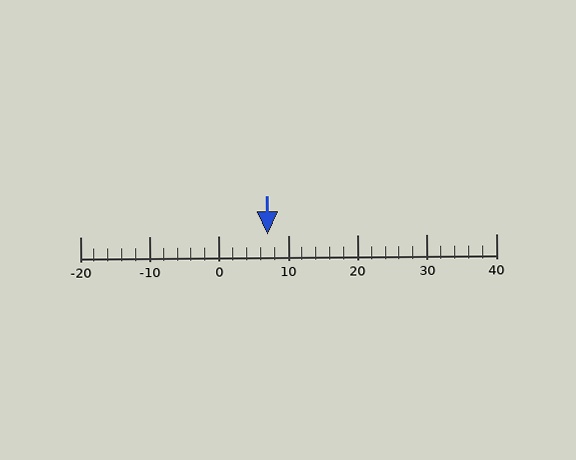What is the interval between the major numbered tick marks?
The major tick marks are spaced 10 units apart.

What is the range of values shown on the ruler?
The ruler shows values from -20 to 40.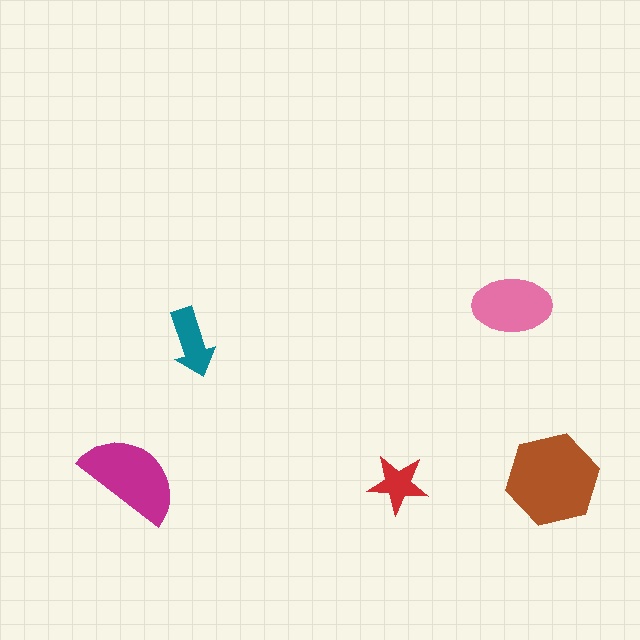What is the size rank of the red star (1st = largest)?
5th.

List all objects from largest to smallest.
The brown hexagon, the magenta semicircle, the pink ellipse, the teal arrow, the red star.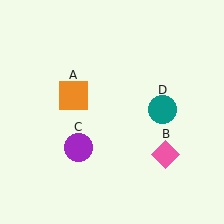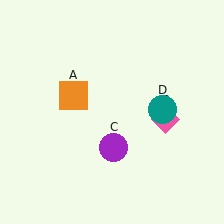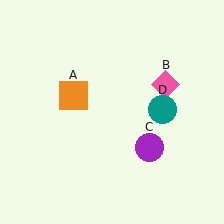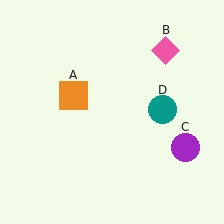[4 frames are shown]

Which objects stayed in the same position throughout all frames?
Orange square (object A) and teal circle (object D) remained stationary.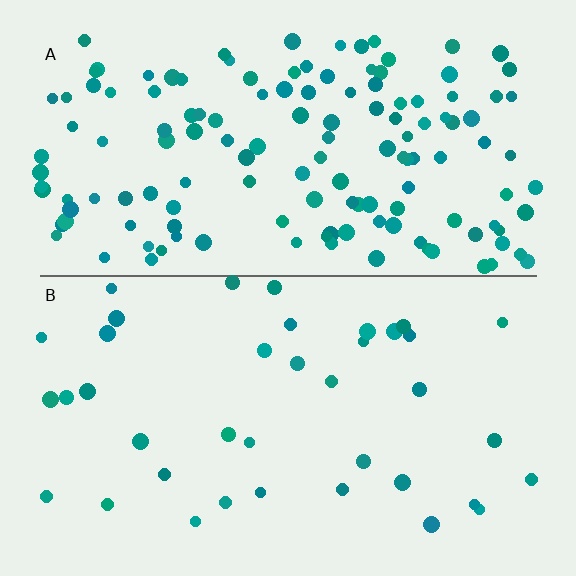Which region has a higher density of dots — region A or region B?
A (the top).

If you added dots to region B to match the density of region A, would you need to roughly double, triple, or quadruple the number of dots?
Approximately quadruple.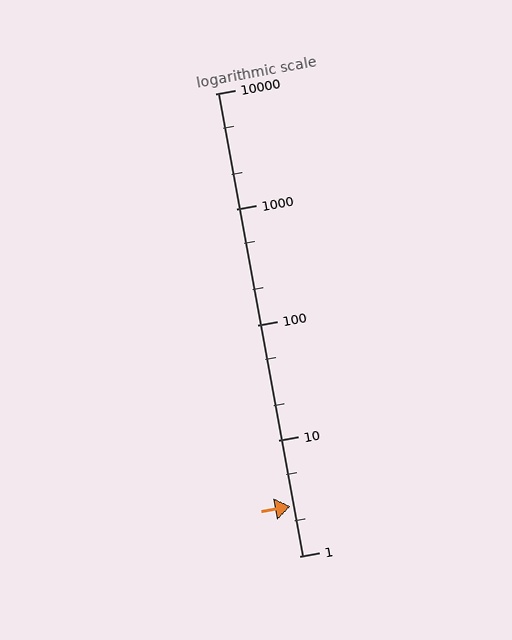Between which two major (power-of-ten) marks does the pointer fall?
The pointer is between 1 and 10.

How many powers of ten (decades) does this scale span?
The scale spans 4 decades, from 1 to 10000.